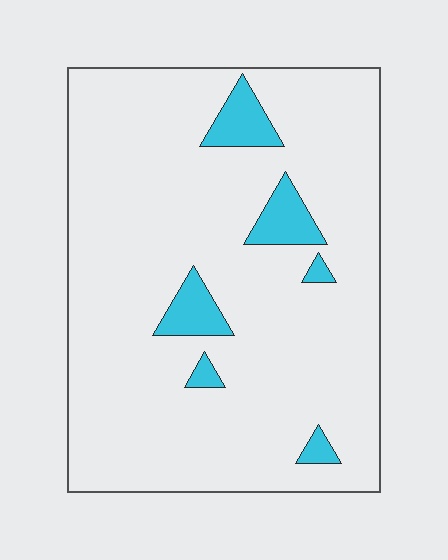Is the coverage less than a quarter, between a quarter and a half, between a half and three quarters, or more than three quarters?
Less than a quarter.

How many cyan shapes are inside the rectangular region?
6.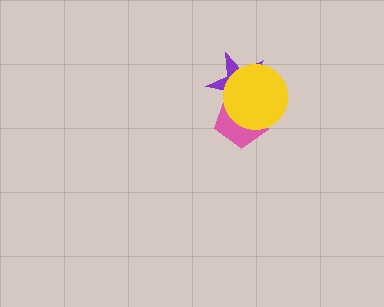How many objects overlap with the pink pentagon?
2 objects overlap with the pink pentagon.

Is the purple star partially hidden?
Yes, it is partially covered by another shape.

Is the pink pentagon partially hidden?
Yes, it is partially covered by another shape.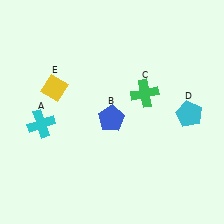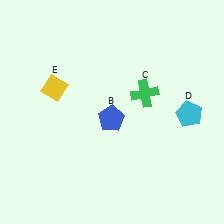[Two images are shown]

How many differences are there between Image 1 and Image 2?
There is 1 difference between the two images.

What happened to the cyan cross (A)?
The cyan cross (A) was removed in Image 2. It was in the bottom-left area of Image 1.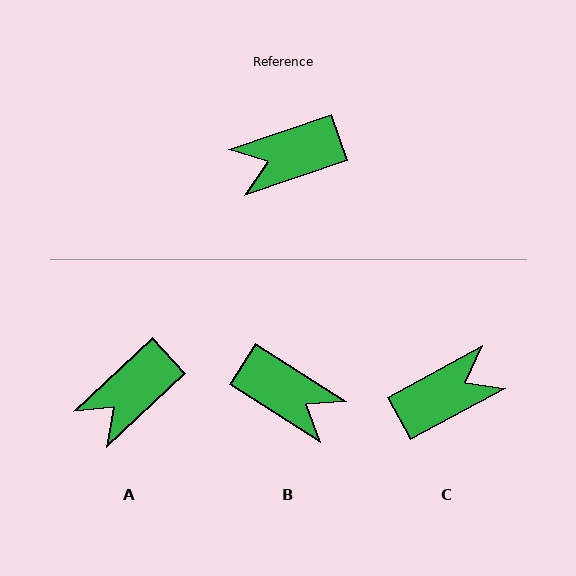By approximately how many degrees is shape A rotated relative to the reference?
Approximately 24 degrees counter-clockwise.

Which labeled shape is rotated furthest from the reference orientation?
C, about 170 degrees away.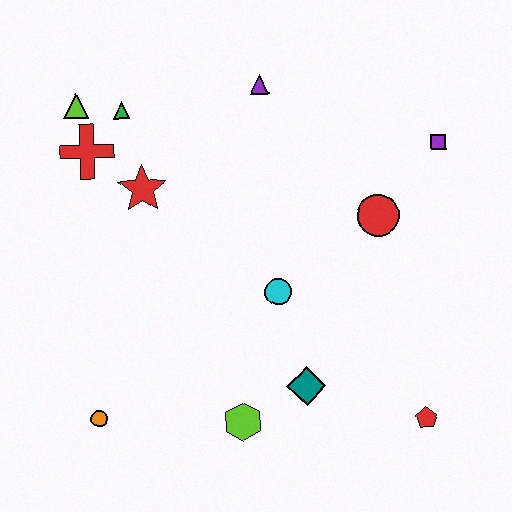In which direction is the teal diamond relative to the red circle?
The teal diamond is below the red circle.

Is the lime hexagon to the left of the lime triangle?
No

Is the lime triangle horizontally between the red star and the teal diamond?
No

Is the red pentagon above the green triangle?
No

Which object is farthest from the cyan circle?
The lime triangle is farthest from the cyan circle.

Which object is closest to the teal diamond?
The lime hexagon is closest to the teal diamond.